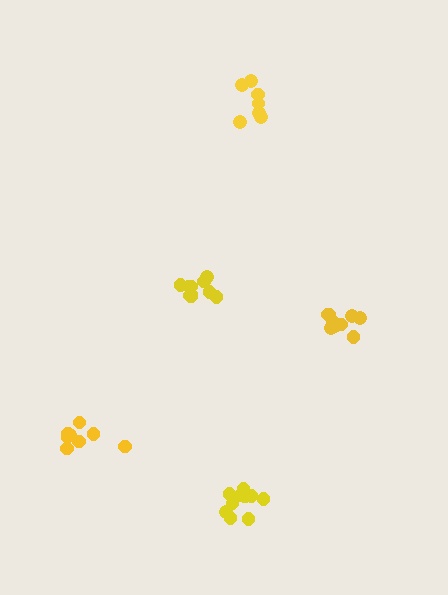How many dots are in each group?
Group 1: 10 dots, Group 2: 9 dots, Group 3: 8 dots, Group 4: 8 dots, Group 5: 10 dots (45 total).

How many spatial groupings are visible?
There are 5 spatial groupings.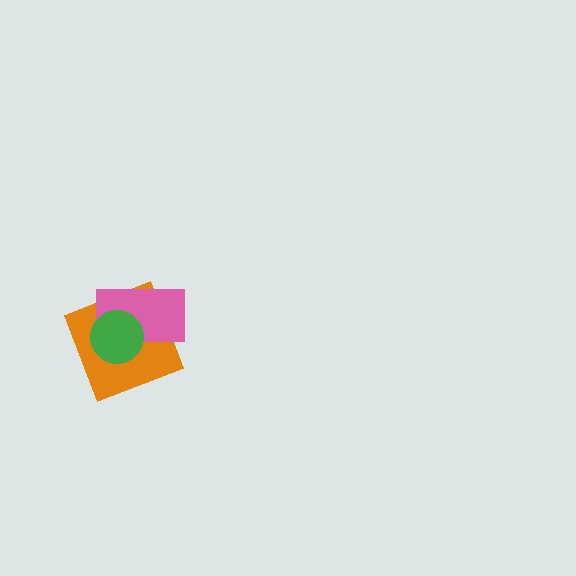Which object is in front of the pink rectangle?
The green circle is in front of the pink rectangle.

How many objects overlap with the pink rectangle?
2 objects overlap with the pink rectangle.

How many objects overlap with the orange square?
2 objects overlap with the orange square.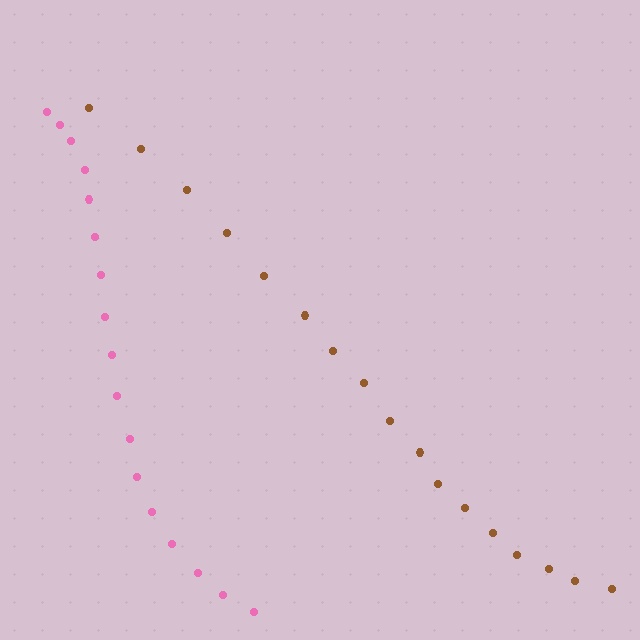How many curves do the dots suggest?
There are 2 distinct paths.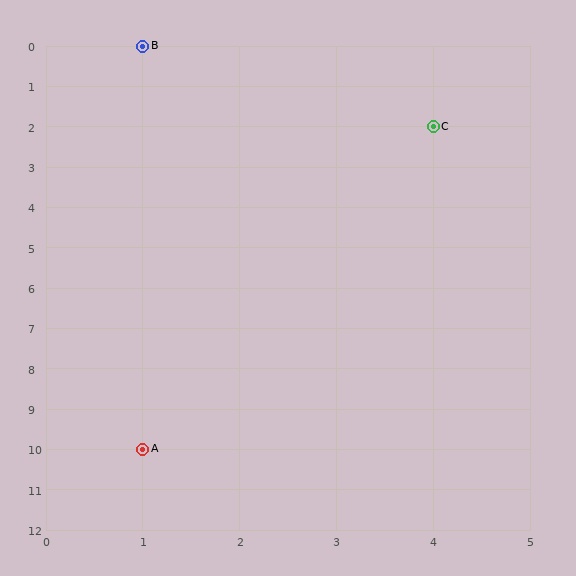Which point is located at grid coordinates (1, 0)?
Point B is at (1, 0).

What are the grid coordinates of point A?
Point A is at grid coordinates (1, 10).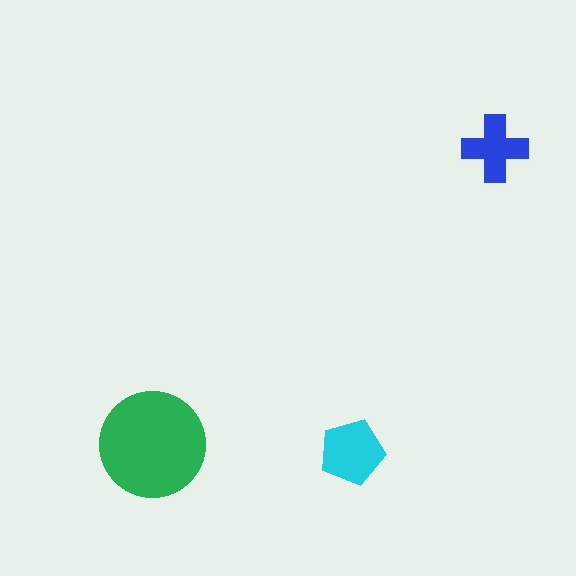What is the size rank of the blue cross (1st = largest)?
3rd.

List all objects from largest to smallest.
The green circle, the cyan pentagon, the blue cross.